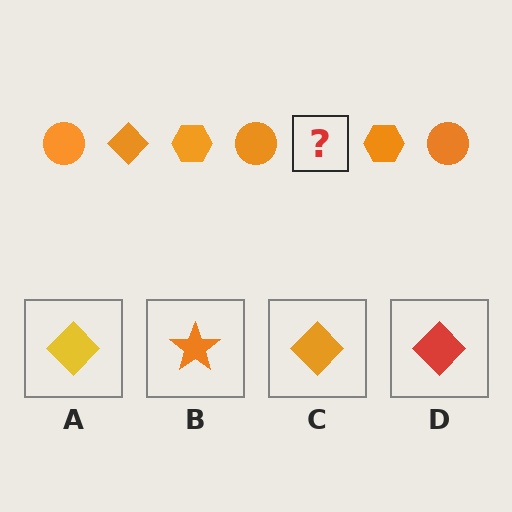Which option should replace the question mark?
Option C.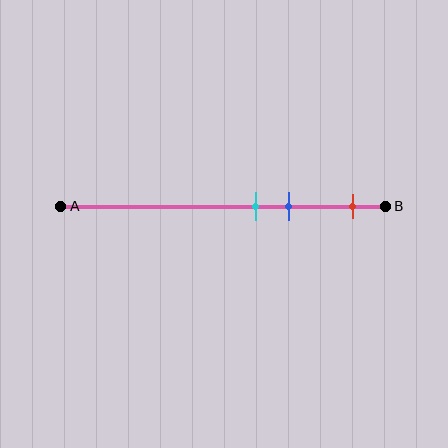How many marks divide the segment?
There are 3 marks dividing the segment.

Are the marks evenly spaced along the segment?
No, the marks are not evenly spaced.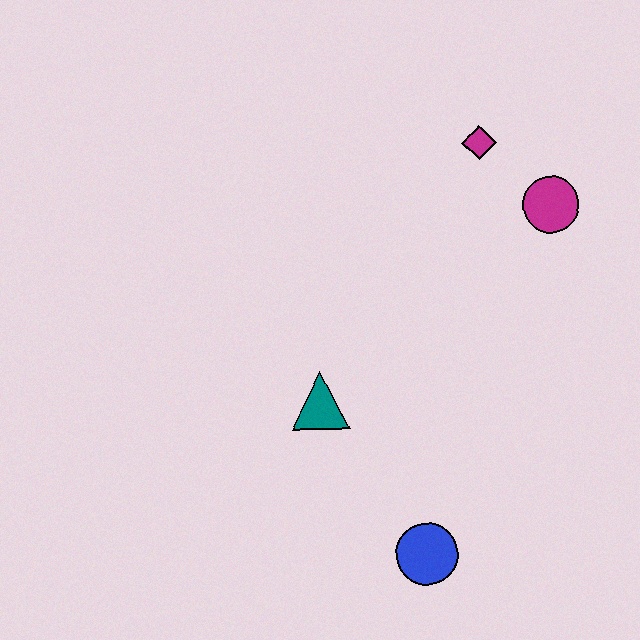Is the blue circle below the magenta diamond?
Yes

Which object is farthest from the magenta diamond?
The blue circle is farthest from the magenta diamond.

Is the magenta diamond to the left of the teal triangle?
No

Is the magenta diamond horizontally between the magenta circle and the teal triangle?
Yes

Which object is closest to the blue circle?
The teal triangle is closest to the blue circle.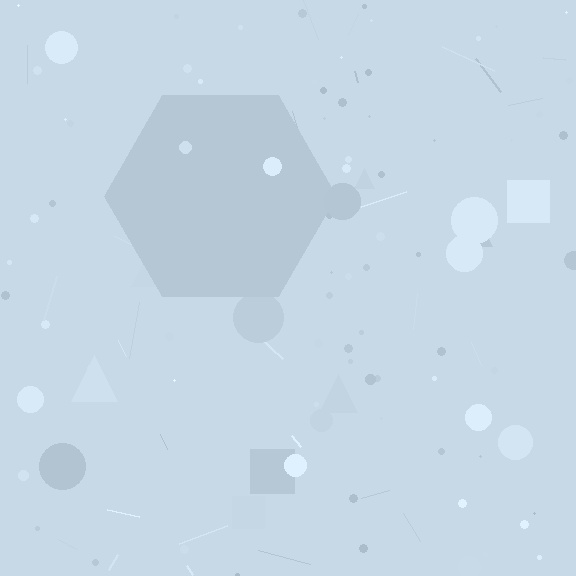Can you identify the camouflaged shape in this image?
The camouflaged shape is a hexagon.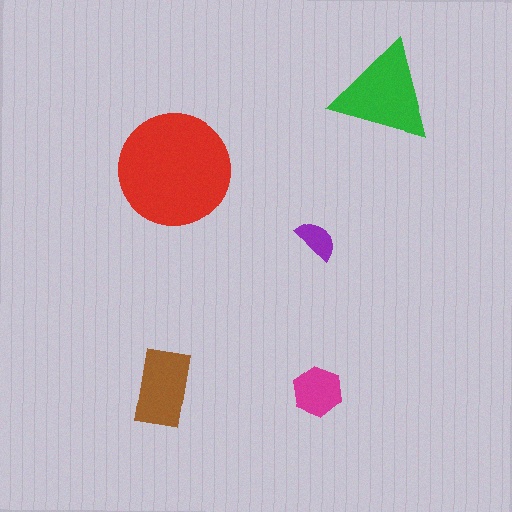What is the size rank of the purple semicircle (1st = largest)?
5th.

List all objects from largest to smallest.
The red circle, the green triangle, the brown rectangle, the magenta hexagon, the purple semicircle.